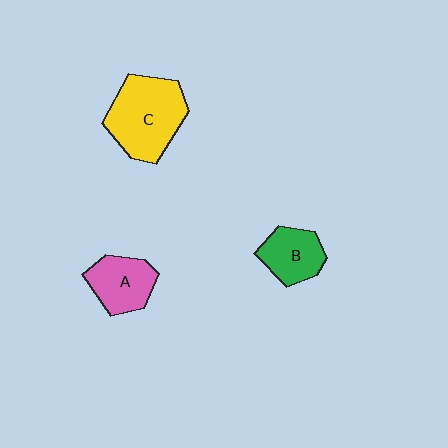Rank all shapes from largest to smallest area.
From largest to smallest: C (yellow), A (pink), B (green).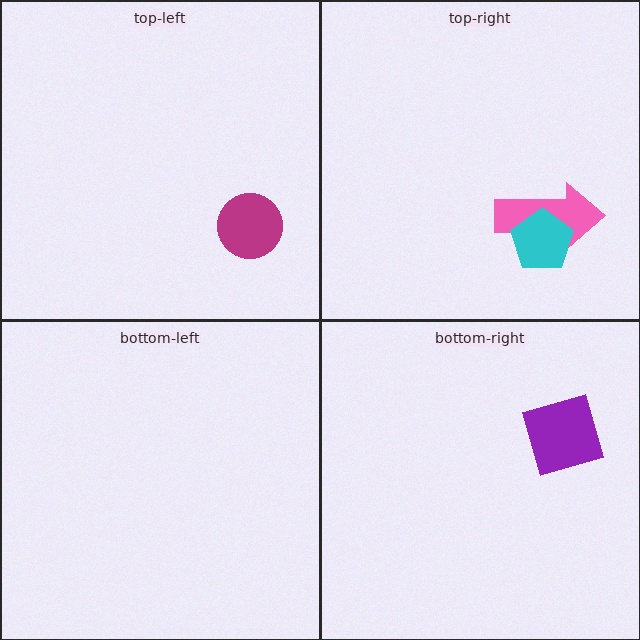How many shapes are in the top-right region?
2.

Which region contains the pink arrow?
The top-right region.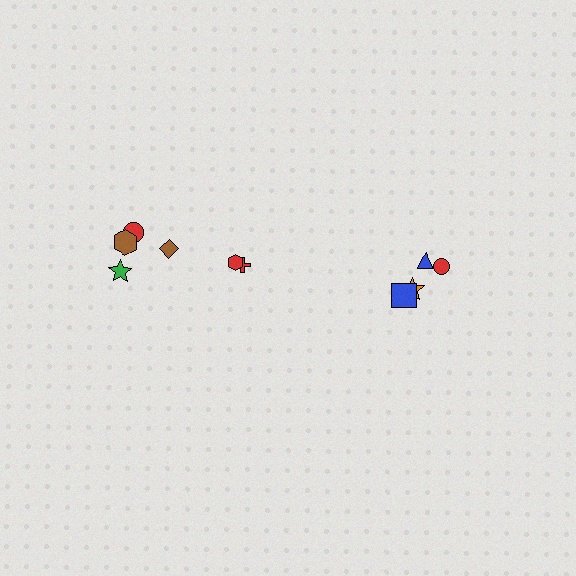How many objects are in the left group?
There are 6 objects.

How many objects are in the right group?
There are 4 objects.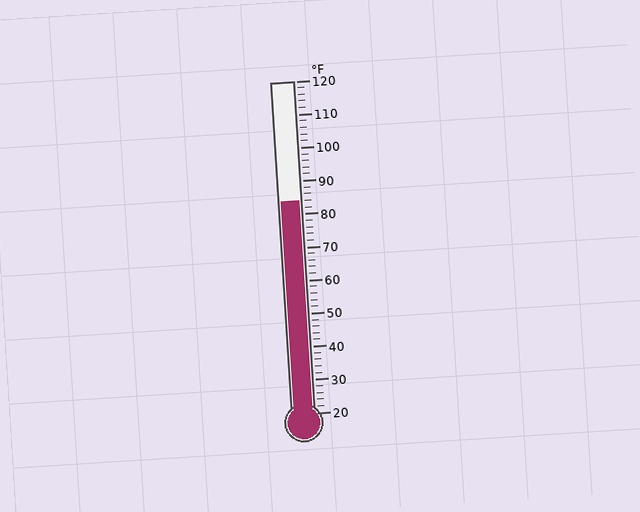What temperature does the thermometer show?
The thermometer shows approximately 84°F.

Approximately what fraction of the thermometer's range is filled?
The thermometer is filled to approximately 65% of its range.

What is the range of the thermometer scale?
The thermometer scale ranges from 20°F to 120°F.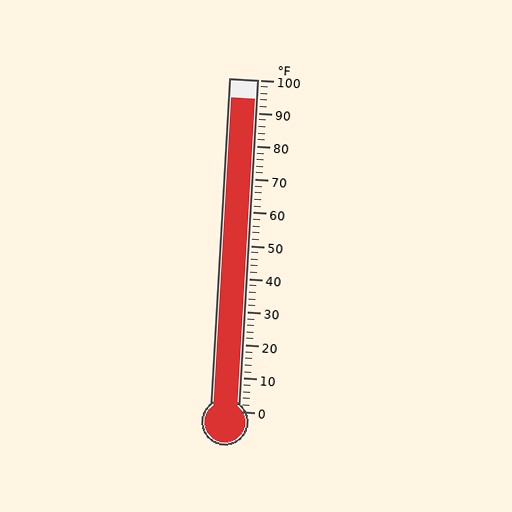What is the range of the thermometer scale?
The thermometer scale ranges from 0°F to 100°F.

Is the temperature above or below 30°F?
The temperature is above 30°F.